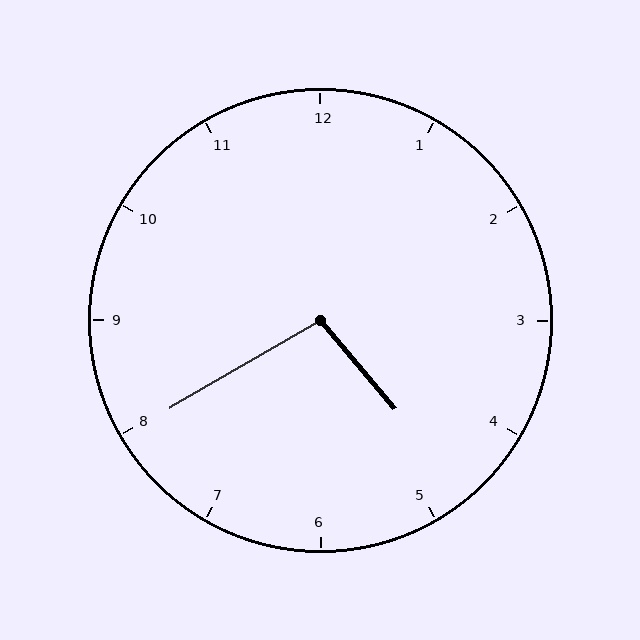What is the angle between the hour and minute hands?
Approximately 100 degrees.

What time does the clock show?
4:40.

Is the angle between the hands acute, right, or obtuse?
It is obtuse.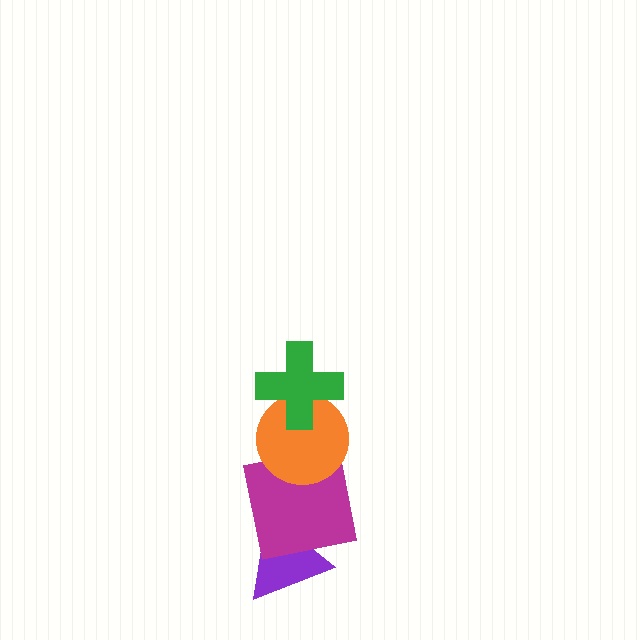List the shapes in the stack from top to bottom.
From top to bottom: the green cross, the orange circle, the magenta square, the purple triangle.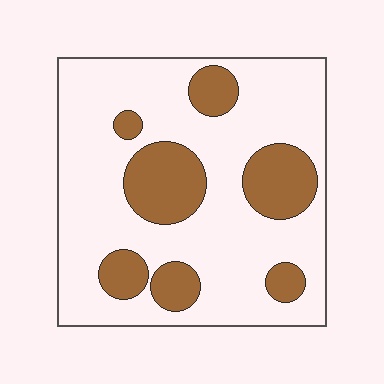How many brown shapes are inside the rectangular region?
7.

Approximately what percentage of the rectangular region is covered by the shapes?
Approximately 25%.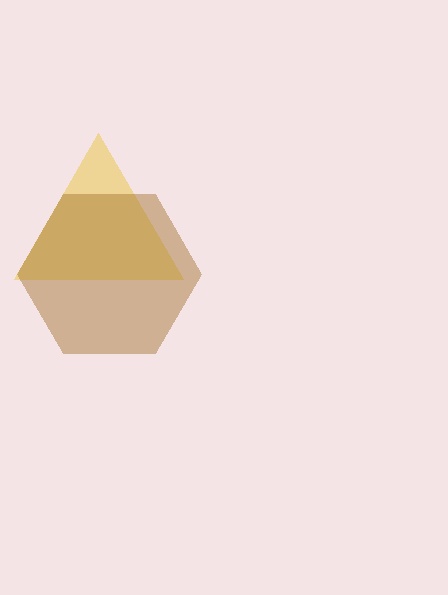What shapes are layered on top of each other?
The layered shapes are: a yellow triangle, a brown hexagon.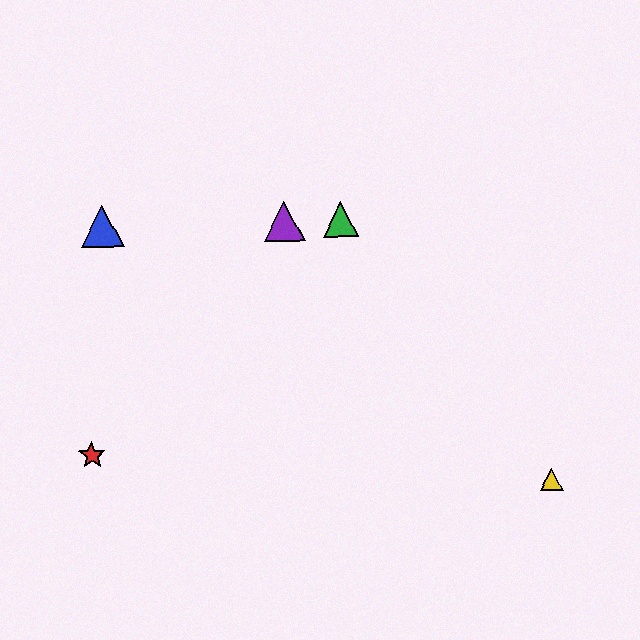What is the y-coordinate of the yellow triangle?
The yellow triangle is at y≈479.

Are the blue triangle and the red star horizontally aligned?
No, the blue triangle is at y≈226 and the red star is at y≈455.